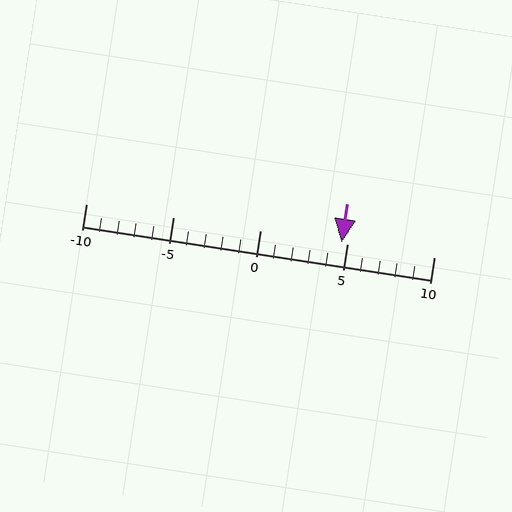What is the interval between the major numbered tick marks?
The major tick marks are spaced 5 units apart.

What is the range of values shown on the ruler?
The ruler shows values from -10 to 10.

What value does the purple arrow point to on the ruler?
The purple arrow points to approximately 5.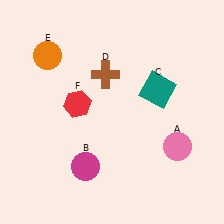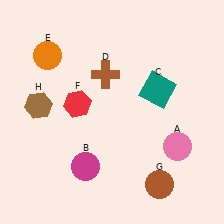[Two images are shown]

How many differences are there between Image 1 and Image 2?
There are 2 differences between the two images.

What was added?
A brown circle (G), a brown hexagon (H) were added in Image 2.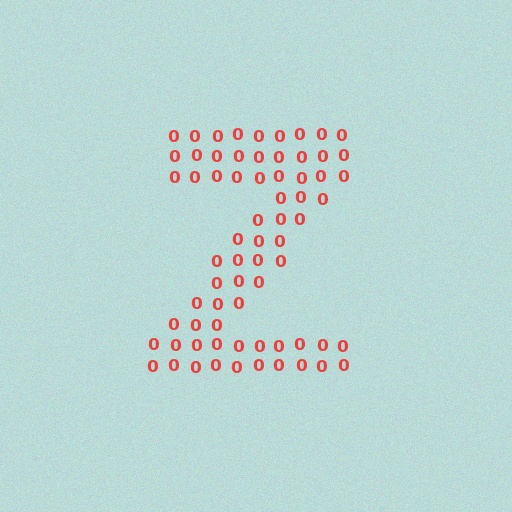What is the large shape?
The large shape is the letter Z.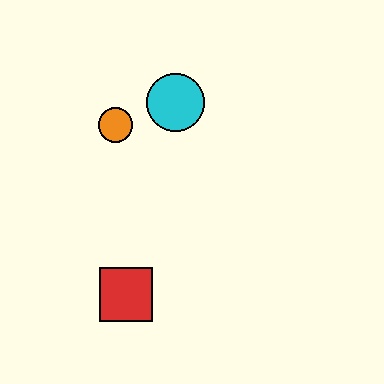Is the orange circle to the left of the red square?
Yes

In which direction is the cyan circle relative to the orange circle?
The cyan circle is to the right of the orange circle.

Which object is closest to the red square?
The orange circle is closest to the red square.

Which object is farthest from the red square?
The cyan circle is farthest from the red square.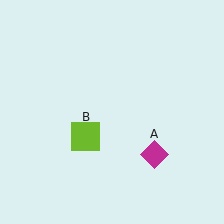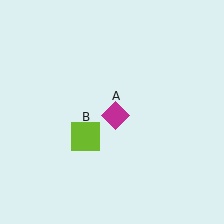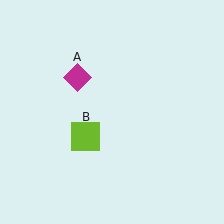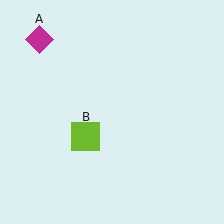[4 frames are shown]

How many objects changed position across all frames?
1 object changed position: magenta diamond (object A).